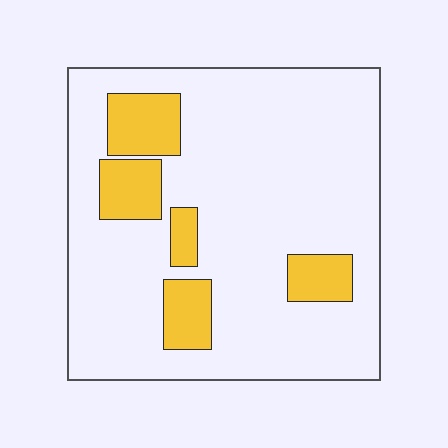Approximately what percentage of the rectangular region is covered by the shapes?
Approximately 15%.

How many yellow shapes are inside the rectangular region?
5.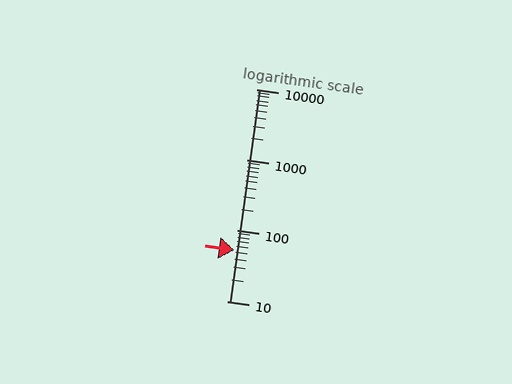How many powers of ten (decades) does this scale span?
The scale spans 3 decades, from 10 to 10000.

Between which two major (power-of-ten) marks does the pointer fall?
The pointer is between 10 and 100.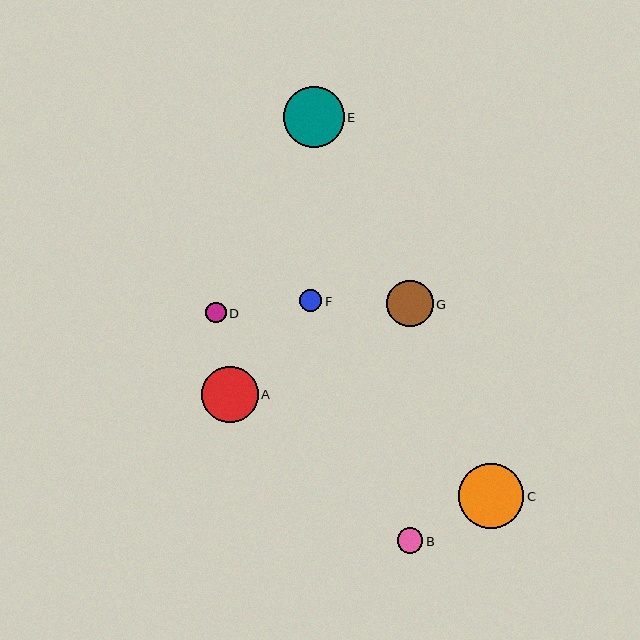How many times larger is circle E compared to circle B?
Circle E is approximately 2.4 times the size of circle B.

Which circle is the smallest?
Circle D is the smallest with a size of approximately 20 pixels.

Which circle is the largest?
Circle C is the largest with a size of approximately 65 pixels.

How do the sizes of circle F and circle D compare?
Circle F and circle D are approximately the same size.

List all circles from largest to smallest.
From largest to smallest: C, E, A, G, B, F, D.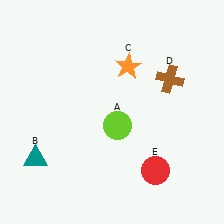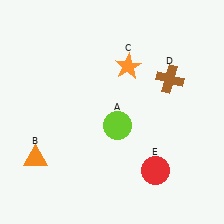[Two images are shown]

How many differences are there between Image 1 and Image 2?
There is 1 difference between the two images.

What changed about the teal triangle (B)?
In Image 1, B is teal. In Image 2, it changed to orange.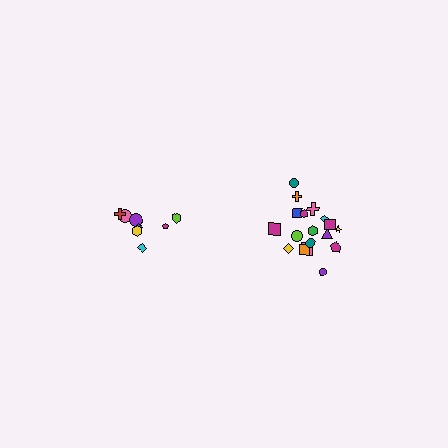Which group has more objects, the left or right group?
The right group.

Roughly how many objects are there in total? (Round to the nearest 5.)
Roughly 25 objects in total.